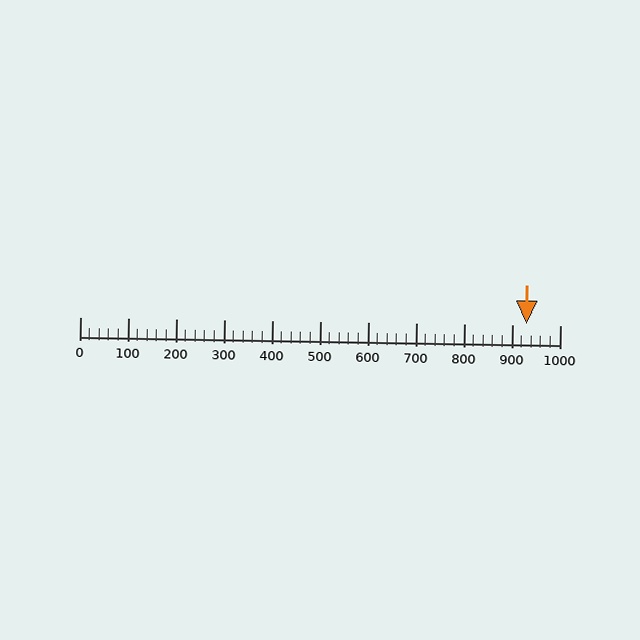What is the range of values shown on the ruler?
The ruler shows values from 0 to 1000.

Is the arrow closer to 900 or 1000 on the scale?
The arrow is closer to 900.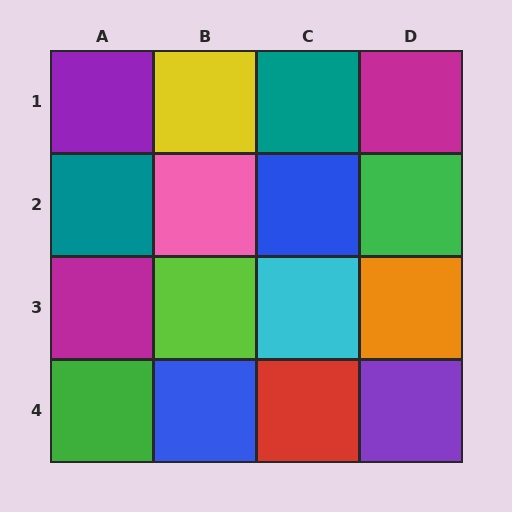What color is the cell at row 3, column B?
Lime.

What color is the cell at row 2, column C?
Blue.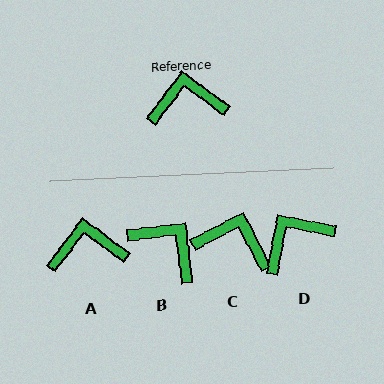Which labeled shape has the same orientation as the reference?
A.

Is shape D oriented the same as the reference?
No, it is off by about 26 degrees.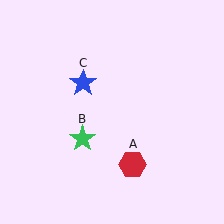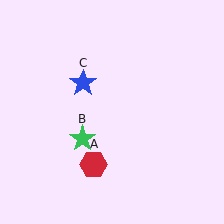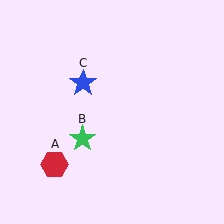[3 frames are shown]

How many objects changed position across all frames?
1 object changed position: red hexagon (object A).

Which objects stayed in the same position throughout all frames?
Green star (object B) and blue star (object C) remained stationary.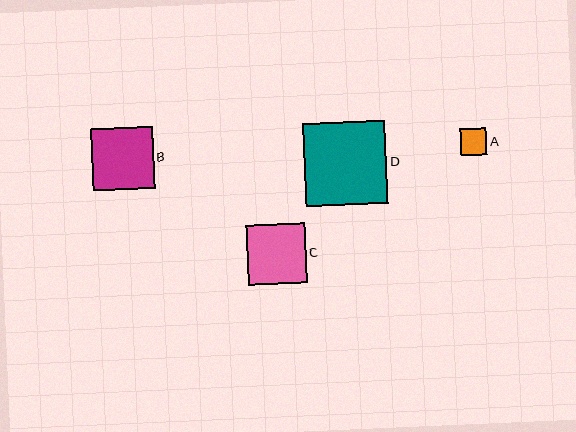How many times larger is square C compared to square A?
Square C is approximately 2.2 times the size of square A.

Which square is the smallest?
Square A is the smallest with a size of approximately 27 pixels.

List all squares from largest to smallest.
From largest to smallest: D, B, C, A.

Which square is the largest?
Square D is the largest with a size of approximately 83 pixels.